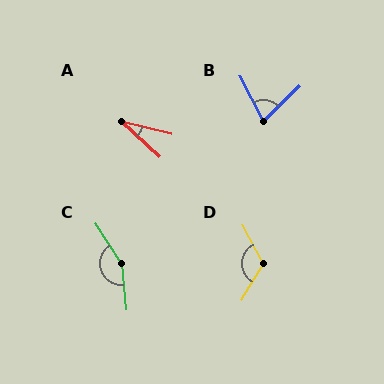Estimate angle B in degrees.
Approximately 73 degrees.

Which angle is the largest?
C, at approximately 152 degrees.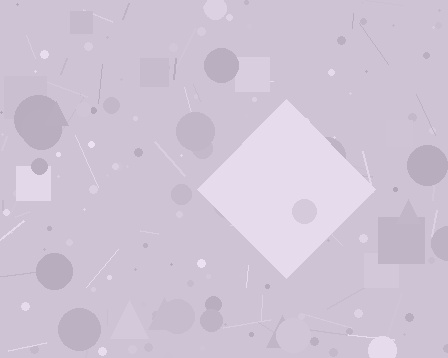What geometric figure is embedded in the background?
A diamond is embedded in the background.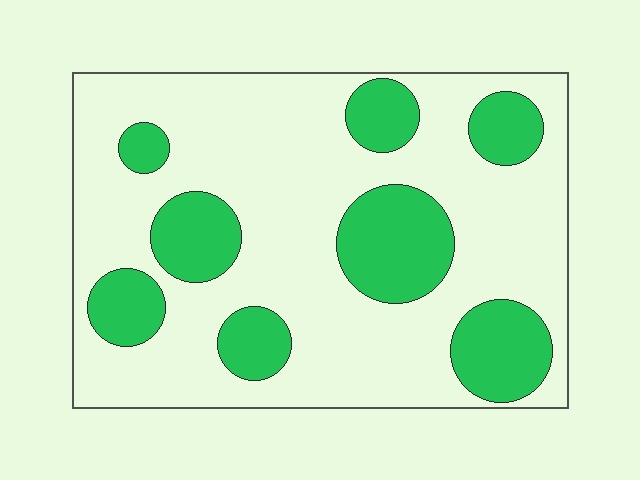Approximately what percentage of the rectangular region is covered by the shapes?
Approximately 30%.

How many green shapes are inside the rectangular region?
8.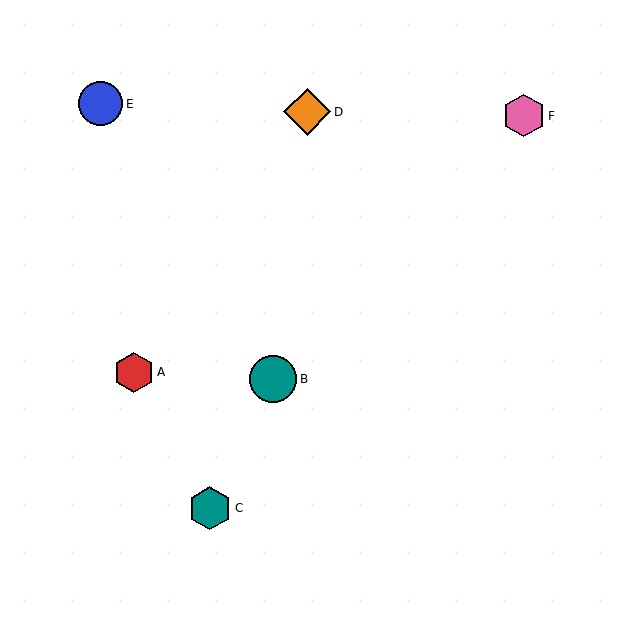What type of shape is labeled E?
Shape E is a blue circle.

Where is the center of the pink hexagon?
The center of the pink hexagon is at (524, 116).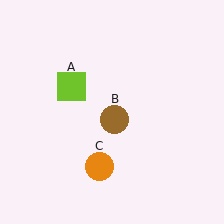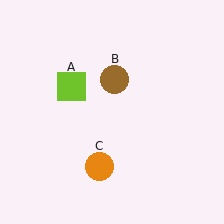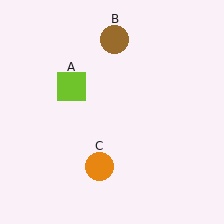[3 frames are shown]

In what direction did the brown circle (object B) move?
The brown circle (object B) moved up.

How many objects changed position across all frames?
1 object changed position: brown circle (object B).